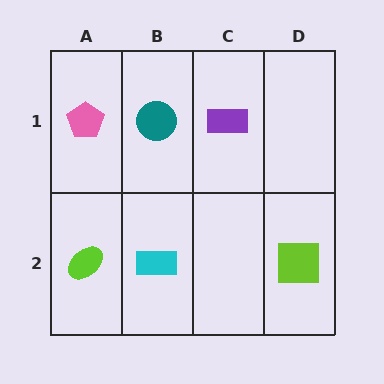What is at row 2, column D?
A lime square.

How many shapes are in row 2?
3 shapes.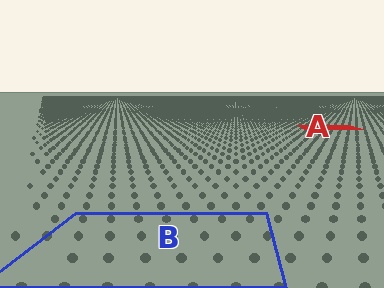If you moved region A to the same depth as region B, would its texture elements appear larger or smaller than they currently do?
They would appear larger. At a closer depth, the same texture elements are projected at a bigger on-screen size.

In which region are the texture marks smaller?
The texture marks are smaller in region A, because it is farther away.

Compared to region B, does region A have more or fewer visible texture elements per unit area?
Region A has more texture elements per unit area — they are packed more densely because it is farther away.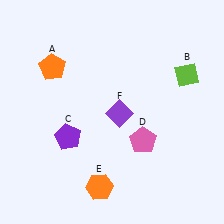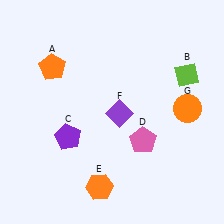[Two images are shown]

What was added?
An orange circle (G) was added in Image 2.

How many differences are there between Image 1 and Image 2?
There is 1 difference between the two images.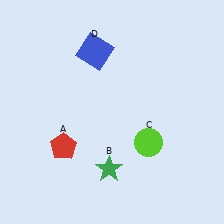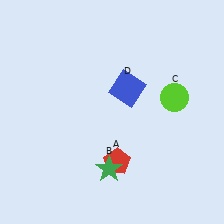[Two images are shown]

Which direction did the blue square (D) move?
The blue square (D) moved down.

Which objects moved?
The objects that moved are: the red pentagon (A), the lime circle (C), the blue square (D).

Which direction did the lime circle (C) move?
The lime circle (C) moved up.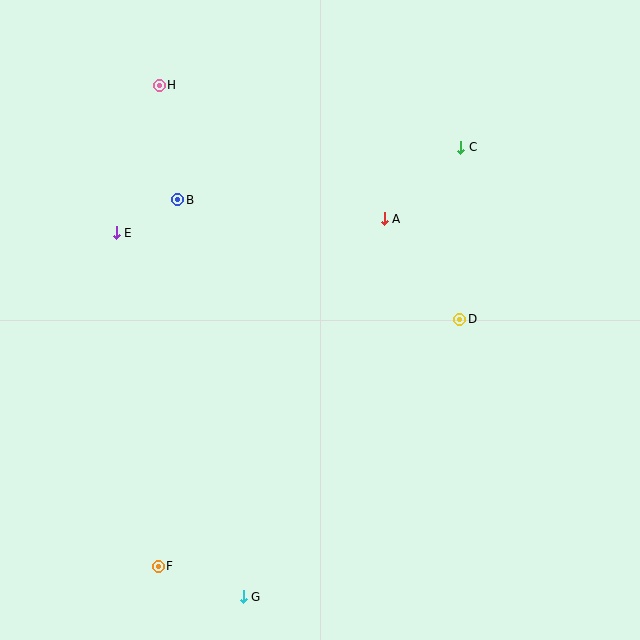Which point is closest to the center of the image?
Point A at (384, 219) is closest to the center.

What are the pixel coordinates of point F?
Point F is at (158, 566).